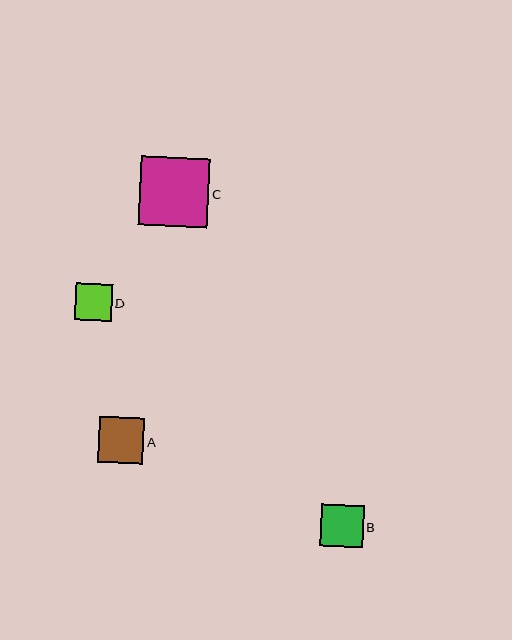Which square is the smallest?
Square D is the smallest with a size of approximately 36 pixels.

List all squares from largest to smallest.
From largest to smallest: C, A, B, D.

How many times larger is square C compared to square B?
Square C is approximately 1.6 times the size of square B.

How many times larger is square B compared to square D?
Square B is approximately 1.2 times the size of square D.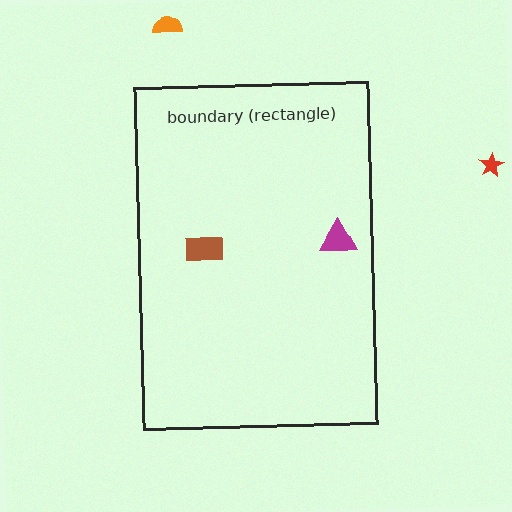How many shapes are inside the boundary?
2 inside, 2 outside.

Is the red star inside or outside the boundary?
Outside.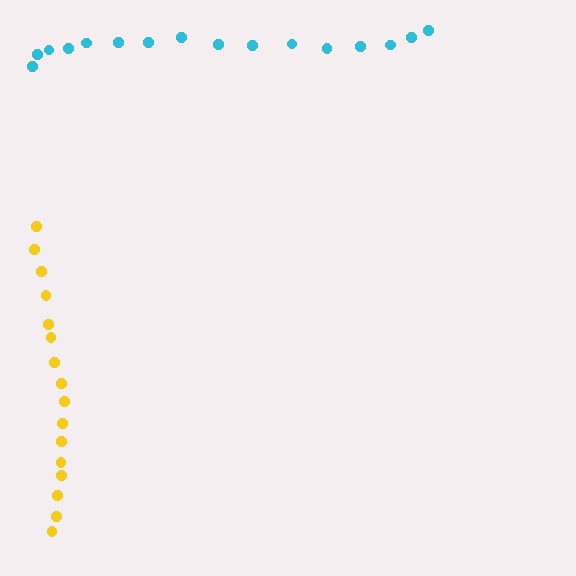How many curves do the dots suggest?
There are 2 distinct paths.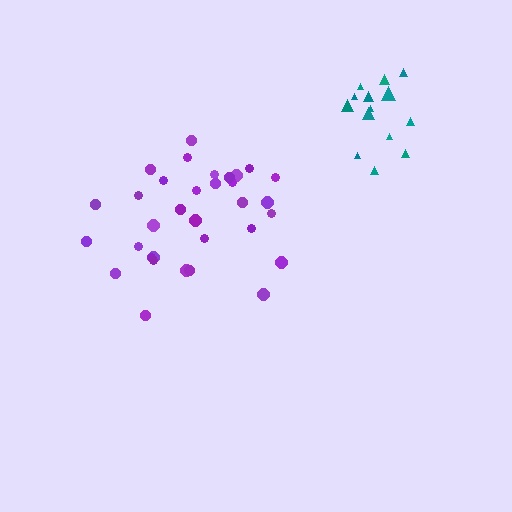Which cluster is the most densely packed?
Teal.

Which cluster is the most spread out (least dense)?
Purple.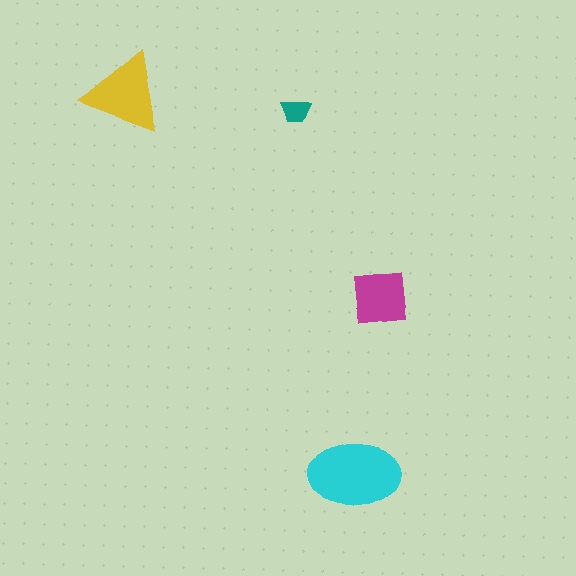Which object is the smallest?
The teal trapezoid.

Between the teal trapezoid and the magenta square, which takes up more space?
The magenta square.